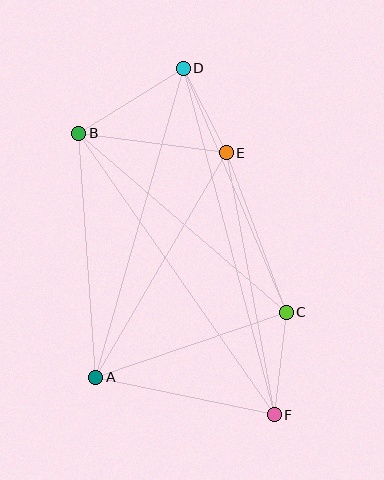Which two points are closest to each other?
Points D and E are closest to each other.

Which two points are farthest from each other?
Points D and F are farthest from each other.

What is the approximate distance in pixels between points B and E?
The distance between B and E is approximately 149 pixels.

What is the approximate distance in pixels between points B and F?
The distance between B and F is approximately 343 pixels.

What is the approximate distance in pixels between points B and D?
The distance between B and D is approximately 123 pixels.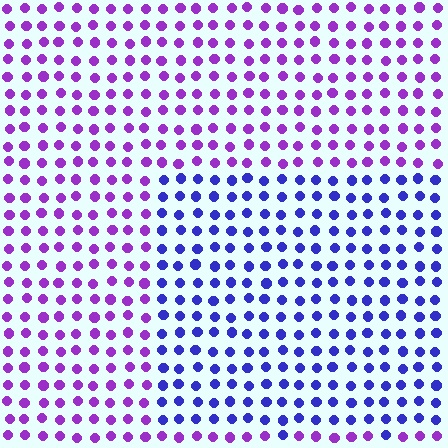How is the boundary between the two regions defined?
The boundary is defined purely by a slight shift in hue (about 42 degrees). Spacing, size, and orientation are identical on both sides.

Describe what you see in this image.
The image is filled with small purple elements in a uniform arrangement. A rectangle-shaped region is visible where the elements are tinted to a slightly different hue, forming a subtle color boundary.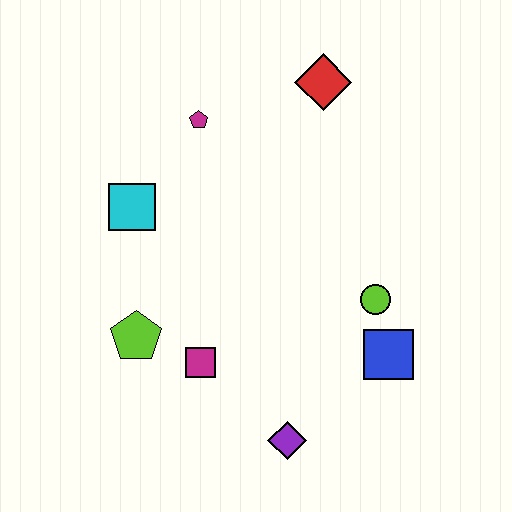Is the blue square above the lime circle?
No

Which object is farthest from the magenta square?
The red diamond is farthest from the magenta square.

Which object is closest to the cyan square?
The magenta pentagon is closest to the cyan square.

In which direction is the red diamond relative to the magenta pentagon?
The red diamond is to the right of the magenta pentagon.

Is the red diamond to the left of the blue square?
Yes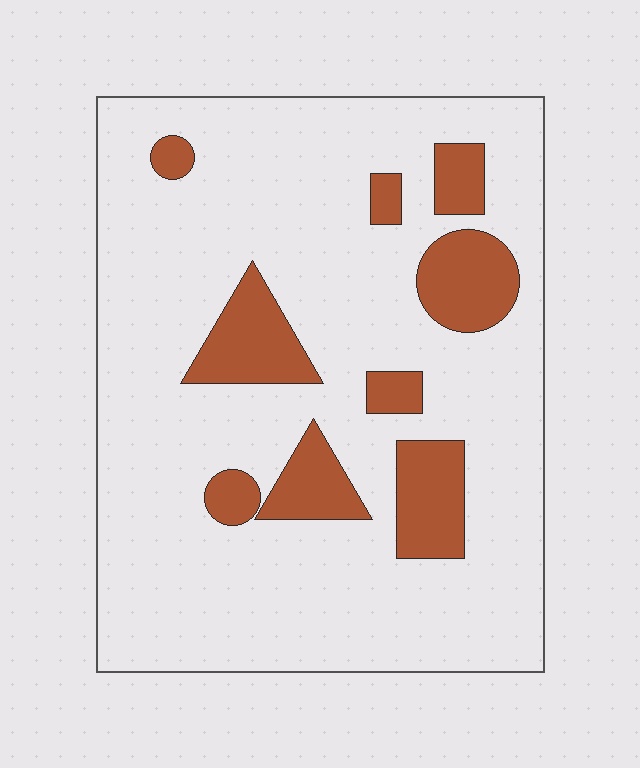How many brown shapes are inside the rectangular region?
9.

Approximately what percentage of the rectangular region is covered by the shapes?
Approximately 15%.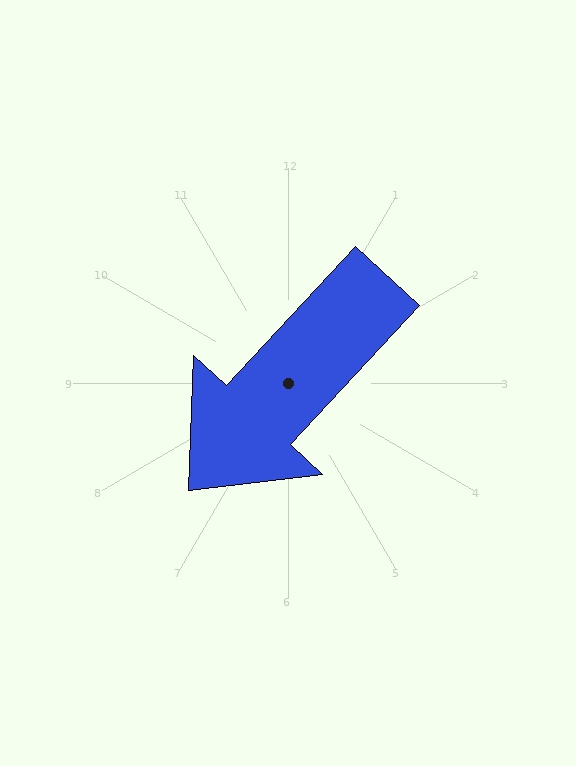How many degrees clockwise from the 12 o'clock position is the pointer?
Approximately 223 degrees.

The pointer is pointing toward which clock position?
Roughly 7 o'clock.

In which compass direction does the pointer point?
Southwest.